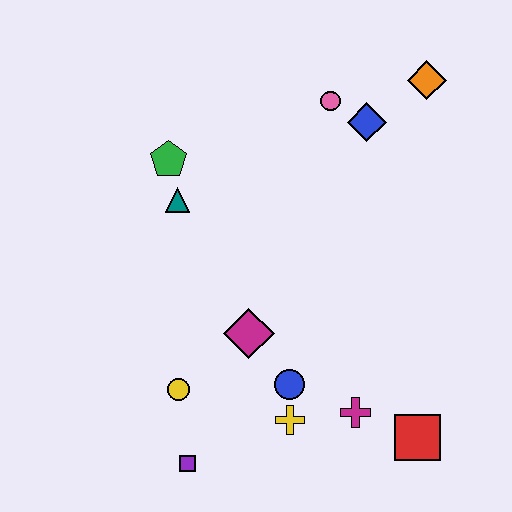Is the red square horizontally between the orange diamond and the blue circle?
Yes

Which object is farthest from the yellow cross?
The orange diamond is farthest from the yellow cross.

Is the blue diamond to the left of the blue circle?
No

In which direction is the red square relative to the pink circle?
The red square is below the pink circle.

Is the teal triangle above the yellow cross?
Yes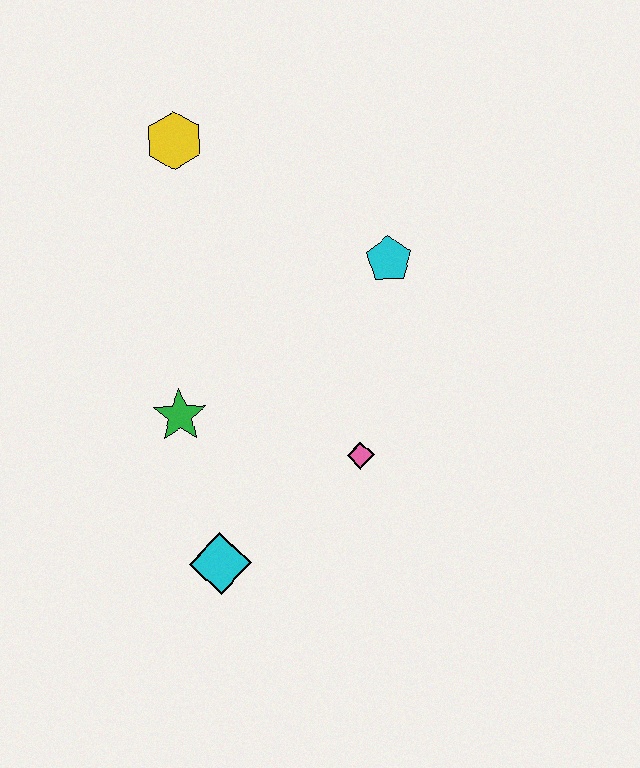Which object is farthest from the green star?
The yellow hexagon is farthest from the green star.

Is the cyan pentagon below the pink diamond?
No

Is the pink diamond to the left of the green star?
No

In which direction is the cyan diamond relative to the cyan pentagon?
The cyan diamond is below the cyan pentagon.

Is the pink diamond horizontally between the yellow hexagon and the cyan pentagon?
Yes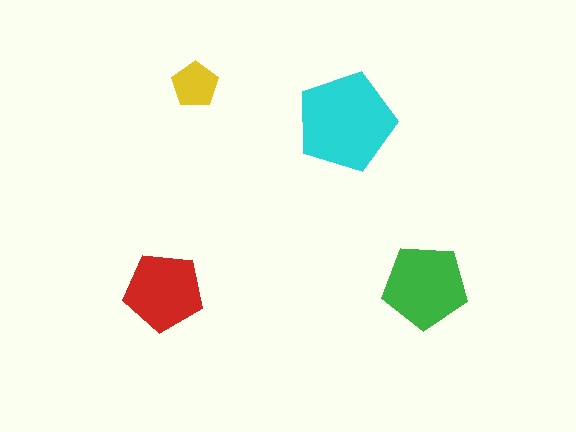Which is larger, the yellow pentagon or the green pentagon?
The green one.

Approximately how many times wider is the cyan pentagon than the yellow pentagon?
About 2 times wider.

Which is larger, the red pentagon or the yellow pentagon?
The red one.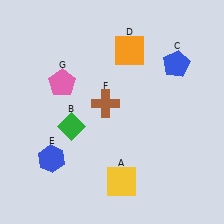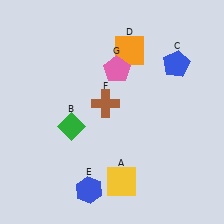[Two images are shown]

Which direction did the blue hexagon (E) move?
The blue hexagon (E) moved right.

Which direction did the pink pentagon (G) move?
The pink pentagon (G) moved right.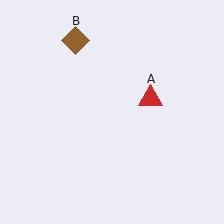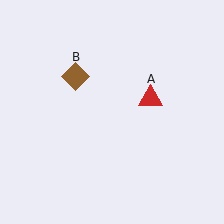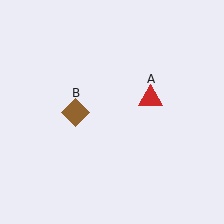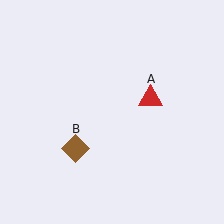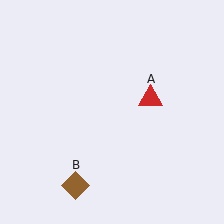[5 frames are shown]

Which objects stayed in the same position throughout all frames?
Red triangle (object A) remained stationary.